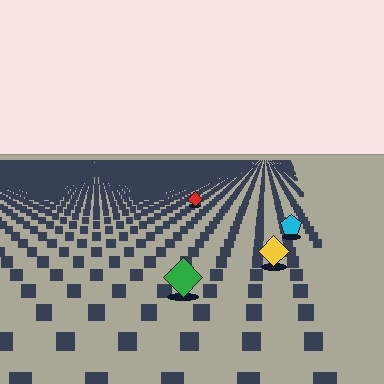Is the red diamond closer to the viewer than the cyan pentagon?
No. The cyan pentagon is closer — you can tell from the texture gradient: the ground texture is coarser near it.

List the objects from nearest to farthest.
From nearest to farthest: the green diamond, the yellow diamond, the cyan pentagon, the red diamond.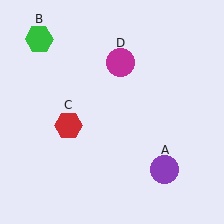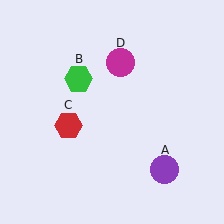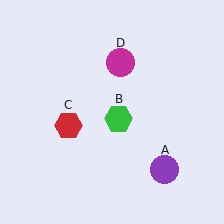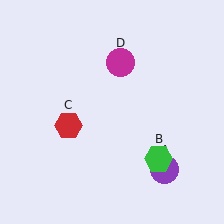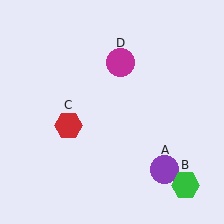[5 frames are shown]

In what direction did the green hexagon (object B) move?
The green hexagon (object B) moved down and to the right.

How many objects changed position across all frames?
1 object changed position: green hexagon (object B).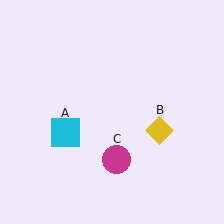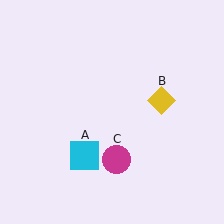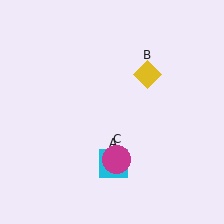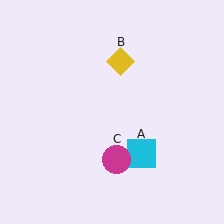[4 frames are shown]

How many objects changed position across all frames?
2 objects changed position: cyan square (object A), yellow diamond (object B).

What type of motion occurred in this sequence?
The cyan square (object A), yellow diamond (object B) rotated counterclockwise around the center of the scene.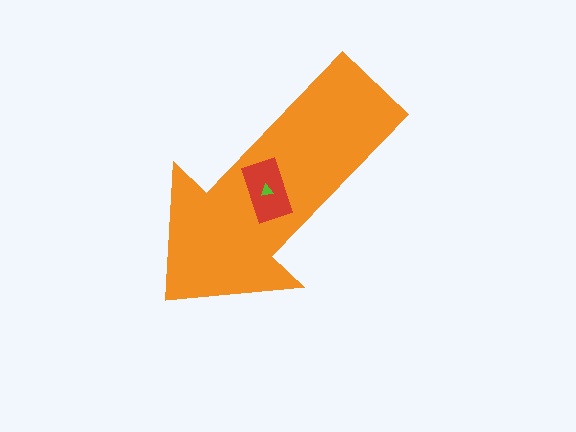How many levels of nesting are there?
3.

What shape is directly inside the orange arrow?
The red rectangle.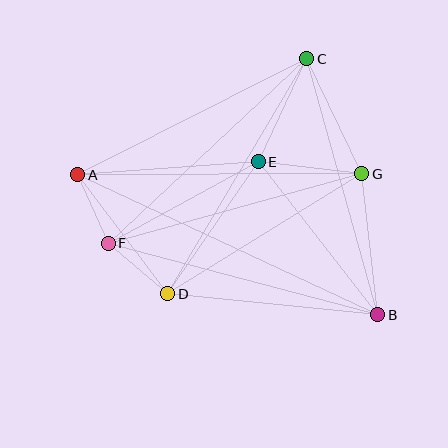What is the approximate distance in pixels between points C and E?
The distance between C and E is approximately 113 pixels.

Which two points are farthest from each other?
Points A and B are farthest from each other.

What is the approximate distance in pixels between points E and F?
The distance between E and F is approximately 171 pixels.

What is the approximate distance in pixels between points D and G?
The distance between D and G is approximately 228 pixels.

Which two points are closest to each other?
Points A and F are closest to each other.